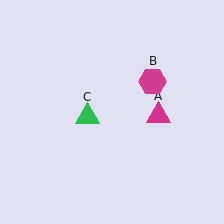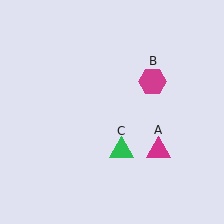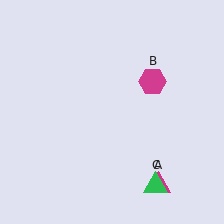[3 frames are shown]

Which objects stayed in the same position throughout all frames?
Magenta hexagon (object B) remained stationary.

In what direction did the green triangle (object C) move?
The green triangle (object C) moved down and to the right.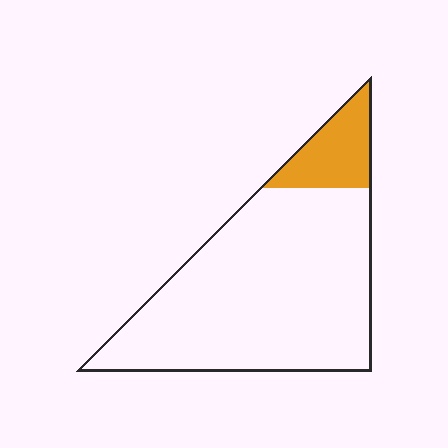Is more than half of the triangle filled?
No.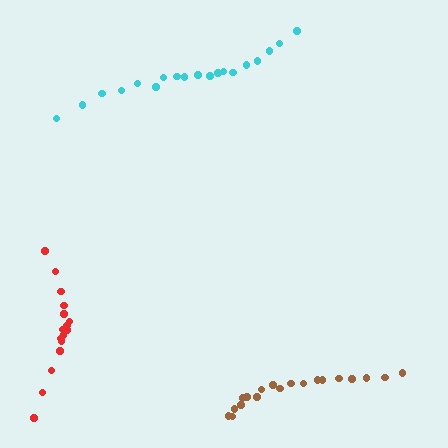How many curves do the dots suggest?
There are 3 distinct paths.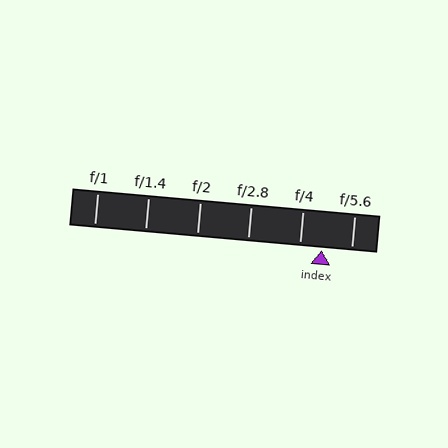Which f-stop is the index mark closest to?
The index mark is closest to f/4.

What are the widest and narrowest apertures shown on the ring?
The widest aperture shown is f/1 and the narrowest is f/5.6.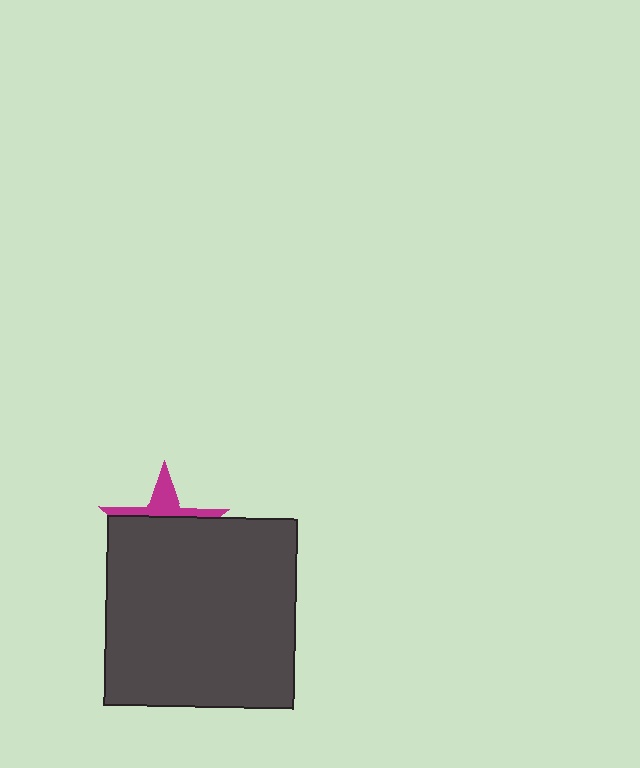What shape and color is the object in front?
The object in front is a dark gray square.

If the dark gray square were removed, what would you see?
You would see the complete magenta star.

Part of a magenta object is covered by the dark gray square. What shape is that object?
It is a star.